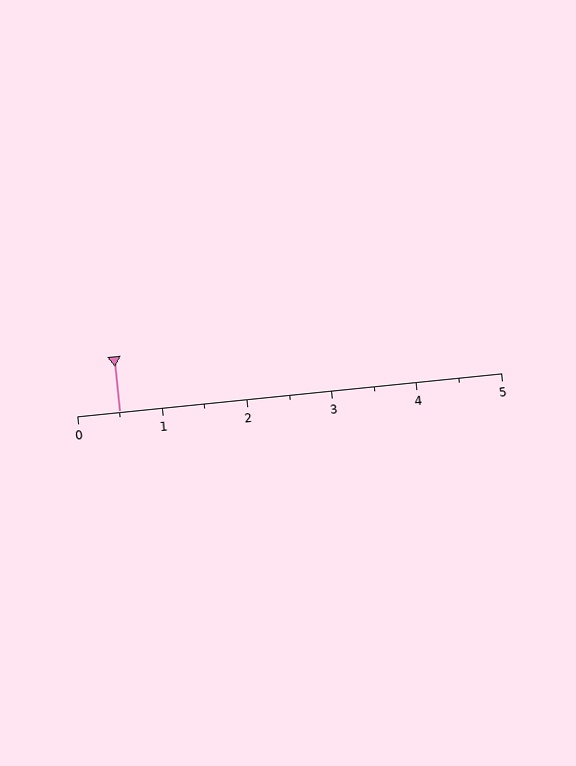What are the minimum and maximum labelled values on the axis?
The axis runs from 0 to 5.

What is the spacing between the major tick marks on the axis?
The major ticks are spaced 1 apart.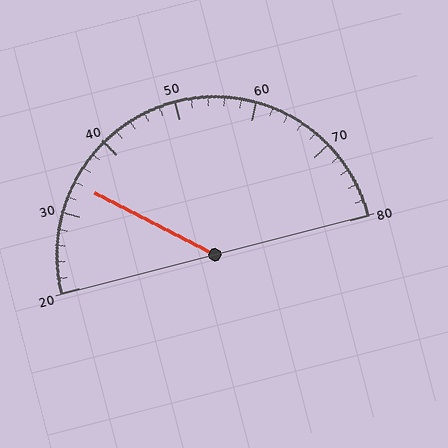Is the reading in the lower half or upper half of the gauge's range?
The reading is in the lower half of the range (20 to 80).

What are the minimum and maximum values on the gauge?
The gauge ranges from 20 to 80.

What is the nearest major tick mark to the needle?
The nearest major tick mark is 30.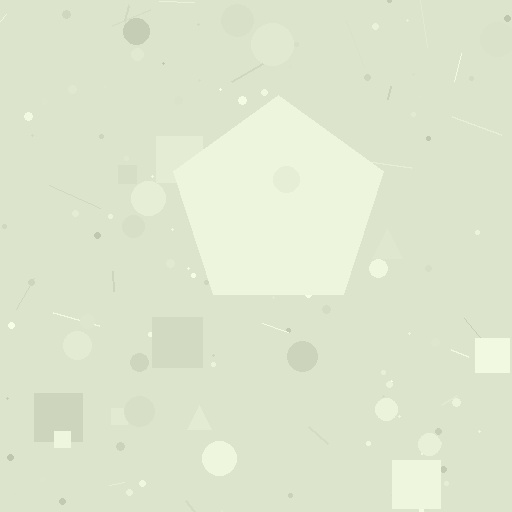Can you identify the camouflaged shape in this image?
The camouflaged shape is a pentagon.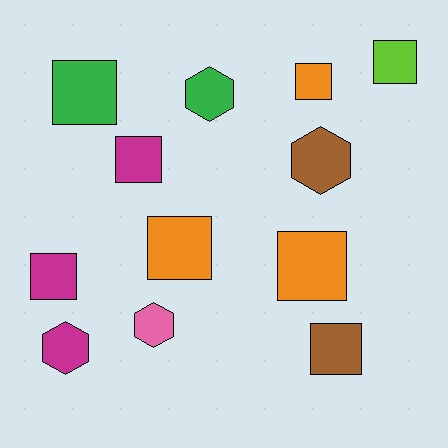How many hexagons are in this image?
There are 4 hexagons.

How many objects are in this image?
There are 12 objects.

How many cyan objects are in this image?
There are no cyan objects.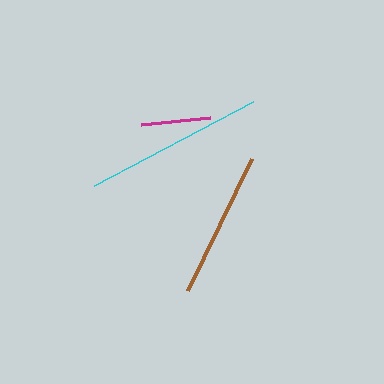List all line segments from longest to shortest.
From longest to shortest: cyan, brown, magenta.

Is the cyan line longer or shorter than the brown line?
The cyan line is longer than the brown line.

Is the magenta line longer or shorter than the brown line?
The brown line is longer than the magenta line.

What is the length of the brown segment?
The brown segment is approximately 146 pixels long.